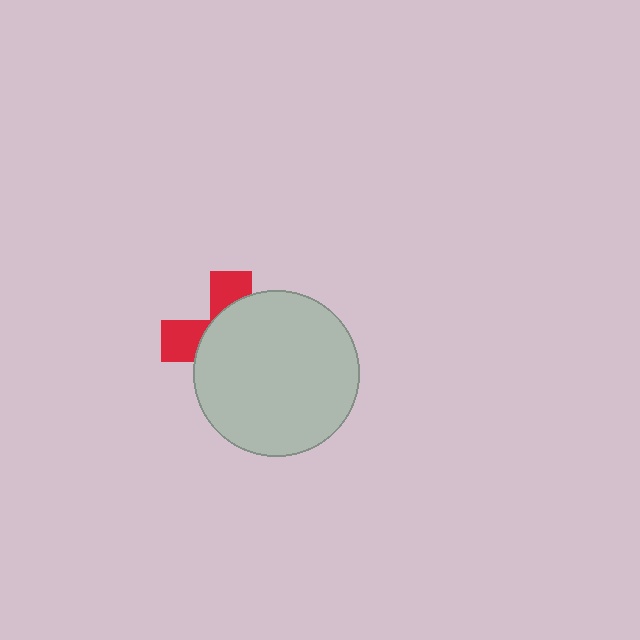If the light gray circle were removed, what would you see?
You would see the complete red cross.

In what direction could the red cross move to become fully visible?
The red cross could move toward the upper-left. That would shift it out from behind the light gray circle entirely.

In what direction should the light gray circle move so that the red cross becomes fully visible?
The light gray circle should move toward the lower-right. That is the shortest direction to clear the overlap and leave the red cross fully visible.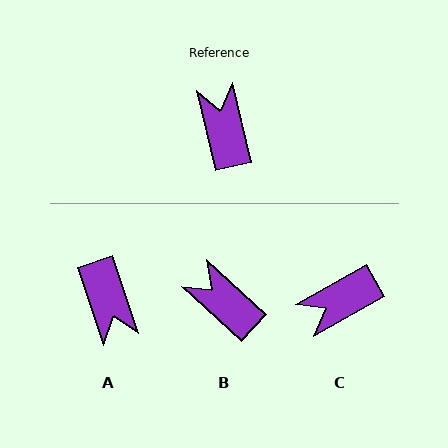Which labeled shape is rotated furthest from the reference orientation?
A, about 175 degrees away.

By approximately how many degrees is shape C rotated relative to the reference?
Approximately 106 degrees counter-clockwise.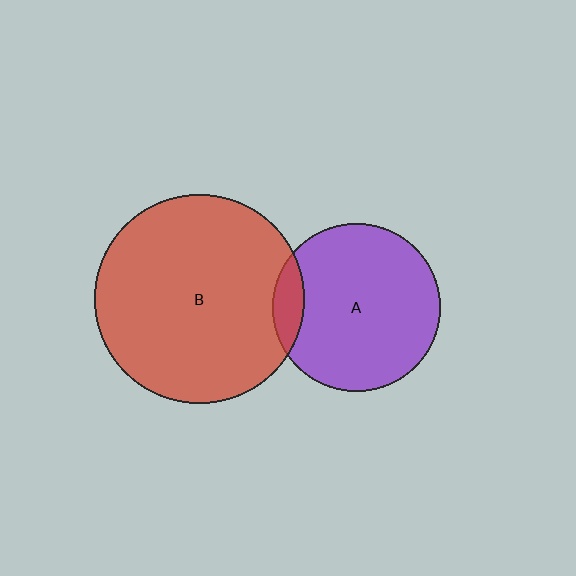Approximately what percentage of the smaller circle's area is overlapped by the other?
Approximately 10%.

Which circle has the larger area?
Circle B (red).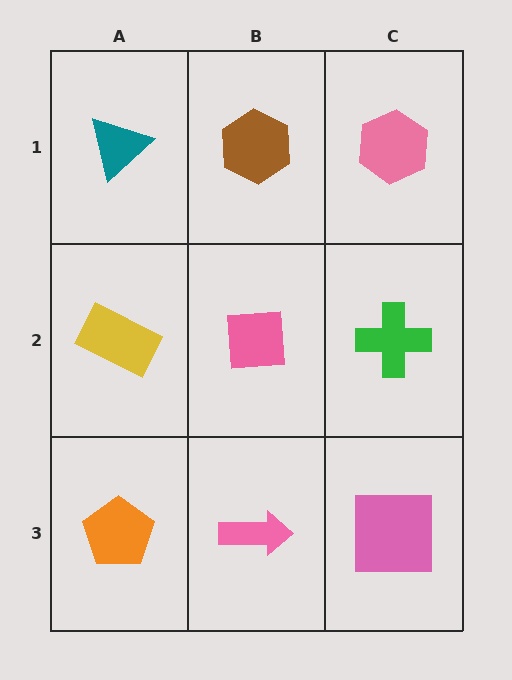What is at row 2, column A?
A yellow rectangle.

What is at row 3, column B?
A pink arrow.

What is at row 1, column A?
A teal triangle.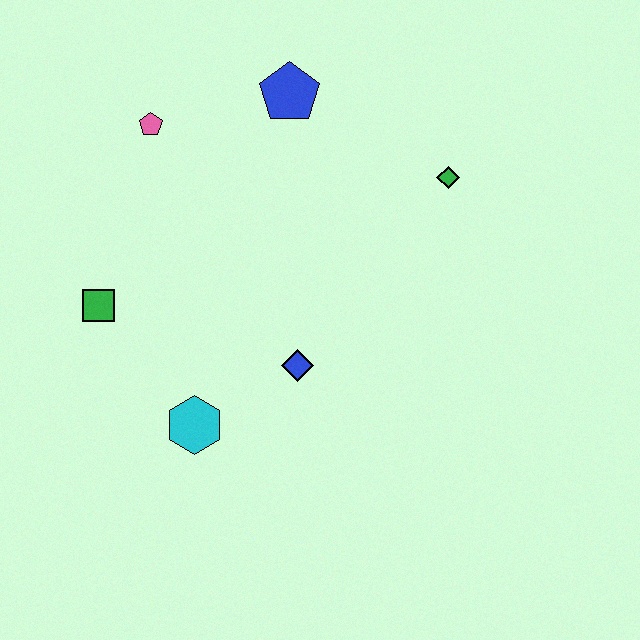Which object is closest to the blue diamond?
The cyan hexagon is closest to the blue diamond.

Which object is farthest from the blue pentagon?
The cyan hexagon is farthest from the blue pentagon.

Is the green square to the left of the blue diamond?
Yes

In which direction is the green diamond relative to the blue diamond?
The green diamond is above the blue diamond.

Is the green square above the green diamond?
No